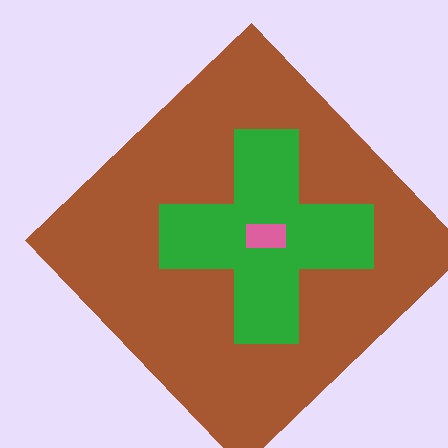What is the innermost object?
The pink rectangle.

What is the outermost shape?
The brown diamond.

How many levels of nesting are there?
3.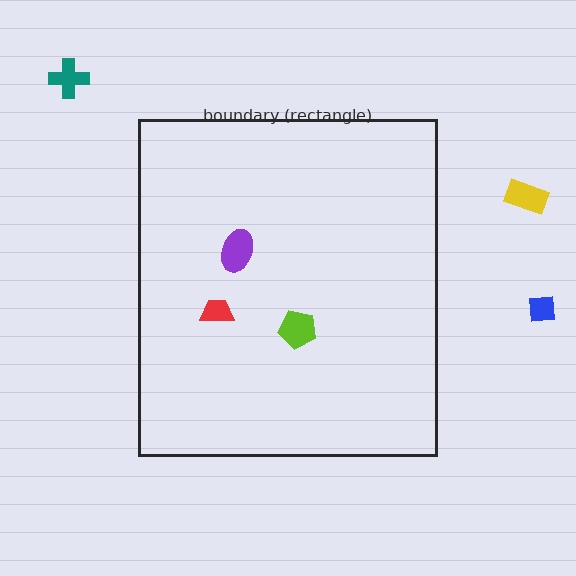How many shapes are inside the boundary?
3 inside, 3 outside.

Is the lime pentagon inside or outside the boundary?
Inside.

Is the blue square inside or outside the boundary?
Outside.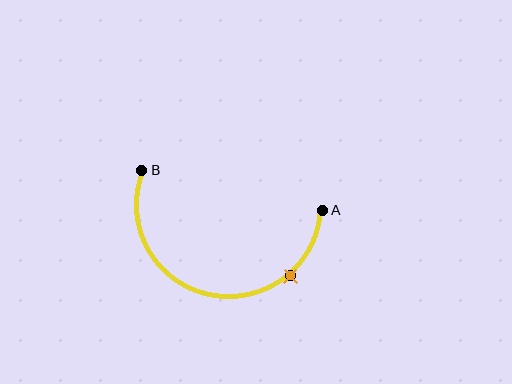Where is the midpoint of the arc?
The arc midpoint is the point on the curve farthest from the straight line joining A and B. It sits below that line.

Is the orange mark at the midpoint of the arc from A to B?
No. The orange mark lies on the arc but is closer to endpoint A. The arc midpoint would be at the point on the curve equidistant along the arc from both A and B.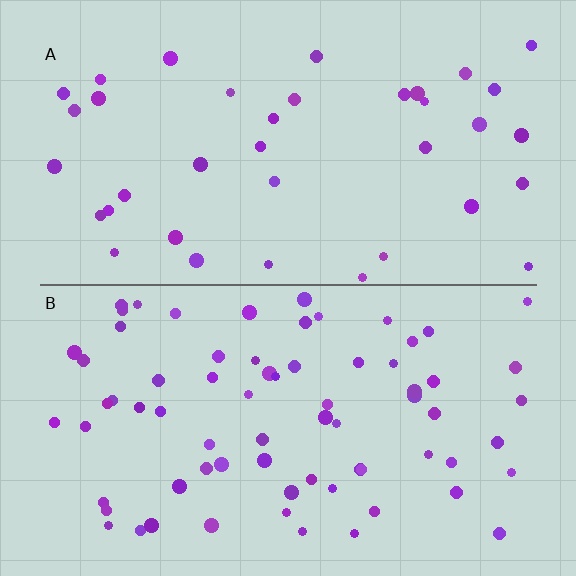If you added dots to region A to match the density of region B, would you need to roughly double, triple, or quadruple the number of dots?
Approximately double.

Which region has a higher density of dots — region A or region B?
B (the bottom).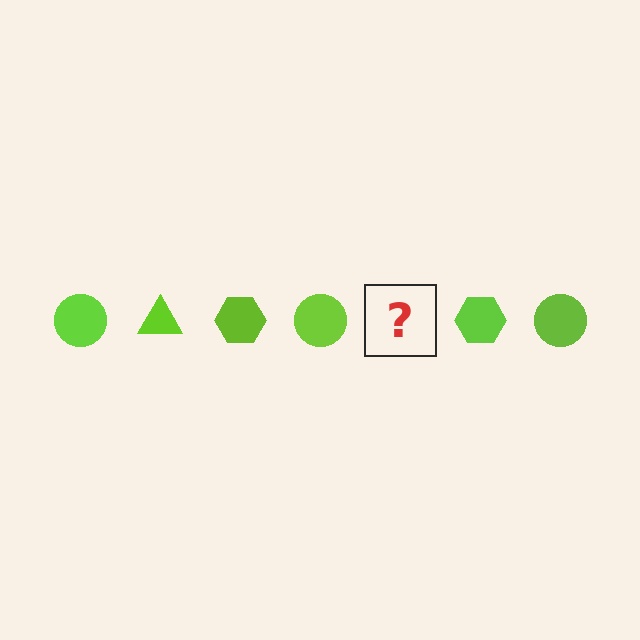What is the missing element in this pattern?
The missing element is a lime triangle.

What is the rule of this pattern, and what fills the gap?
The rule is that the pattern cycles through circle, triangle, hexagon shapes in lime. The gap should be filled with a lime triangle.